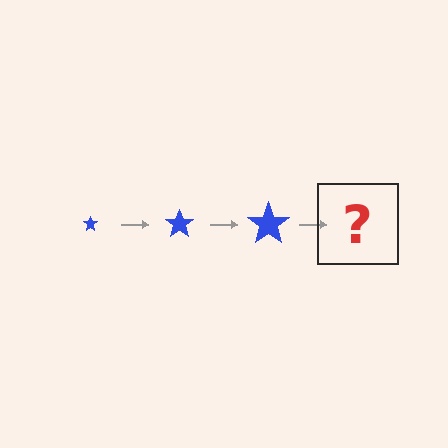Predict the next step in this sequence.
The next step is a blue star, larger than the previous one.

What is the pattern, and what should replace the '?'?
The pattern is that the star gets progressively larger each step. The '?' should be a blue star, larger than the previous one.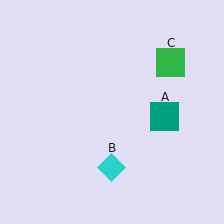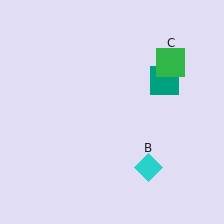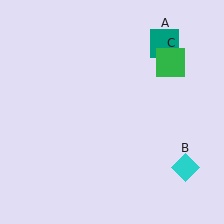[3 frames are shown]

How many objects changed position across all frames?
2 objects changed position: teal square (object A), cyan diamond (object B).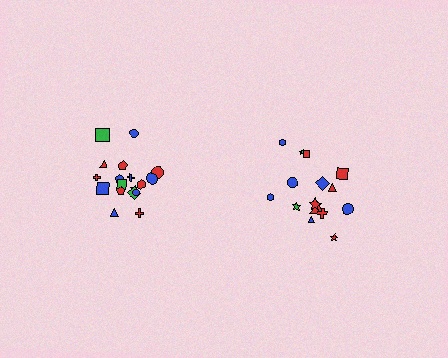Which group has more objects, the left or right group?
The left group.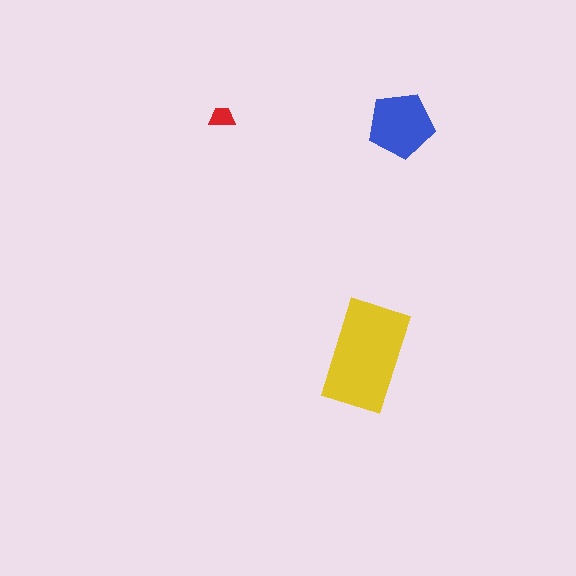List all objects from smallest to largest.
The red trapezoid, the blue pentagon, the yellow rectangle.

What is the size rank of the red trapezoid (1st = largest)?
3rd.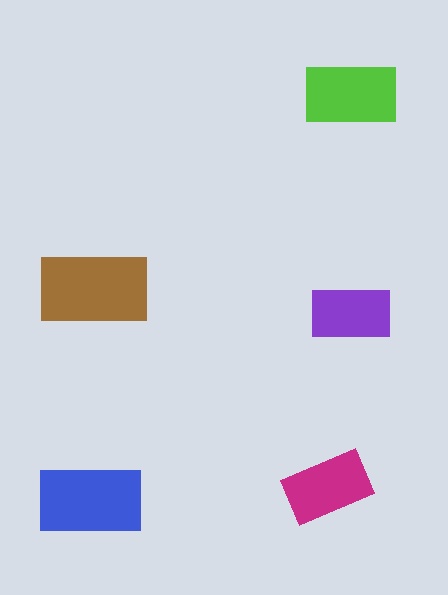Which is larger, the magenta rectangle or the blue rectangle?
The blue one.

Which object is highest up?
The lime rectangle is topmost.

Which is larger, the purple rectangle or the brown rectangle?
The brown one.